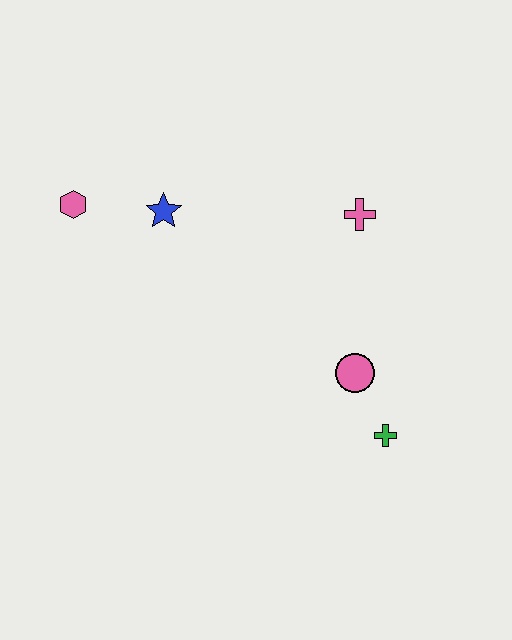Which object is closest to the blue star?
The pink hexagon is closest to the blue star.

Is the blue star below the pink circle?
No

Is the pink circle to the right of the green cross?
No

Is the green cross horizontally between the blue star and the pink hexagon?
No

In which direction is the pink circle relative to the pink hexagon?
The pink circle is to the right of the pink hexagon.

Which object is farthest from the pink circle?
The pink hexagon is farthest from the pink circle.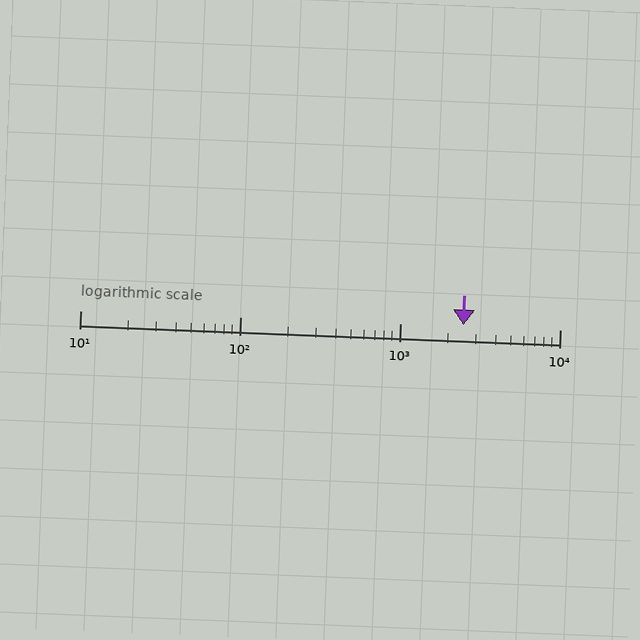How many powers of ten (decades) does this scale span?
The scale spans 3 decades, from 10 to 10000.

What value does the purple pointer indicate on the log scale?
The pointer indicates approximately 2500.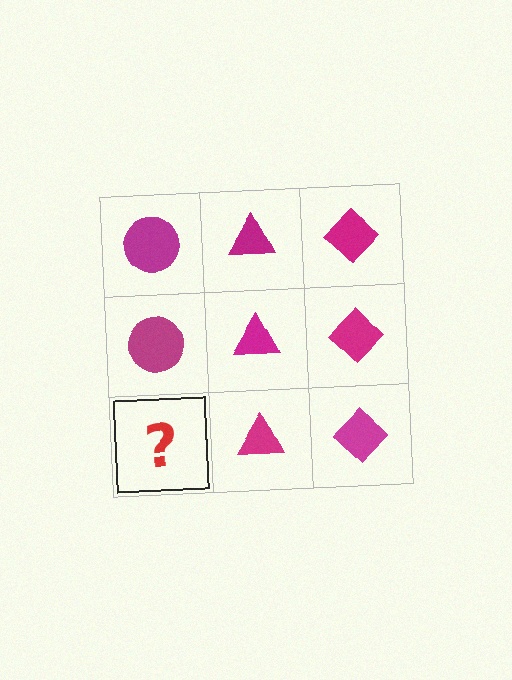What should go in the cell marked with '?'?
The missing cell should contain a magenta circle.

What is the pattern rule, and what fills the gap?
The rule is that each column has a consistent shape. The gap should be filled with a magenta circle.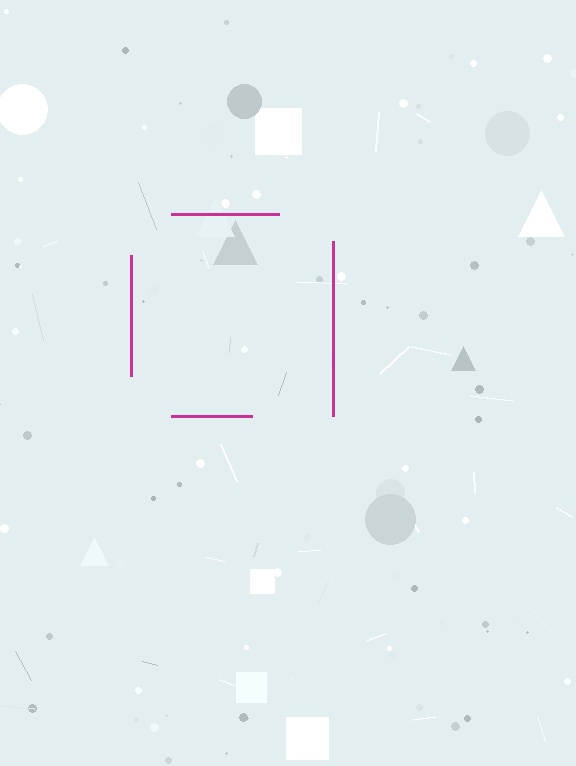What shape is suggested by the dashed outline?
The dashed outline suggests a square.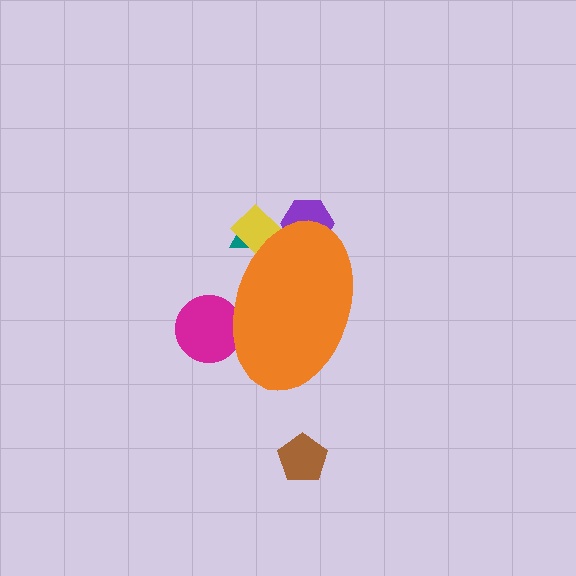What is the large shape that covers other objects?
An orange ellipse.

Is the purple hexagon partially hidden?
Yes, the purple hexagon is partially hidden behind the orange ellipse.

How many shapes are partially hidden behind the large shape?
4 shapes are partially hidden.